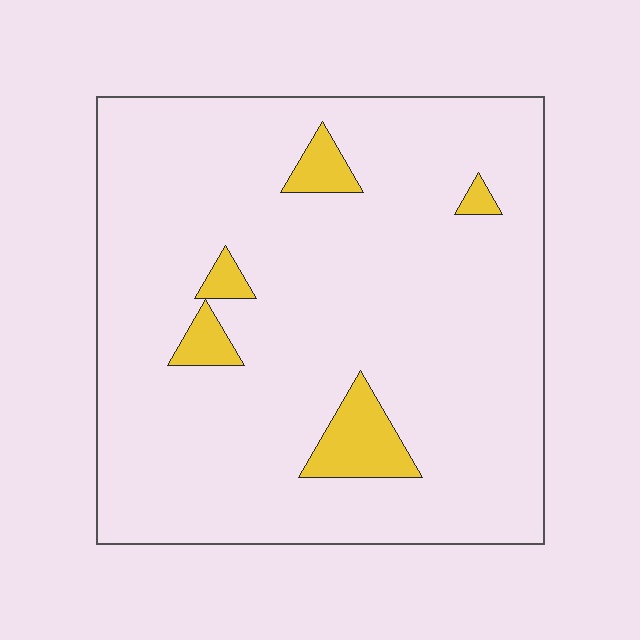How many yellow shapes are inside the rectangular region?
5.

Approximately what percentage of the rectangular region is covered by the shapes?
Approximately 10%.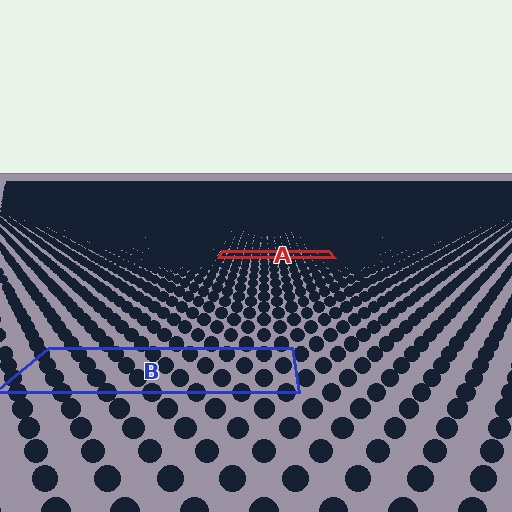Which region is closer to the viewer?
Region B is closer. The texture elements there are larger and more spread out.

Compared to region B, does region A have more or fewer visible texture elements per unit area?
Region A has more texture elements per unit area — they are packed more densely because it is farther away.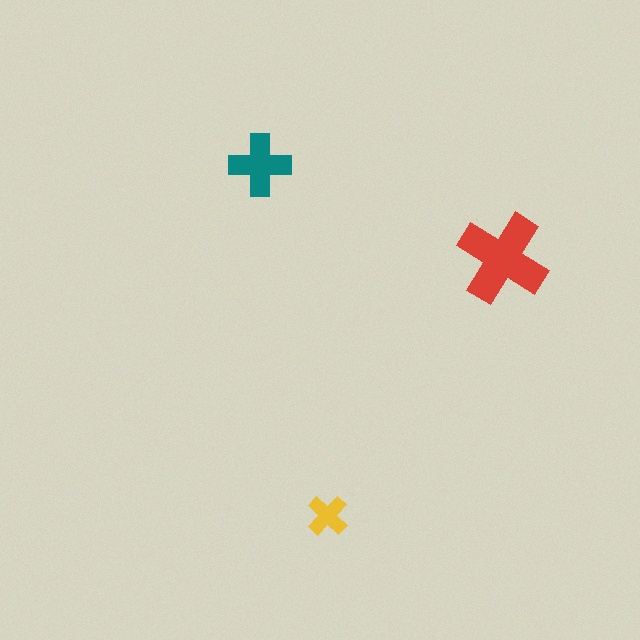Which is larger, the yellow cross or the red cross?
The red one.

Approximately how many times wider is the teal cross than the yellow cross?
About 1.5 times wider.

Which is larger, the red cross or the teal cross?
The red one.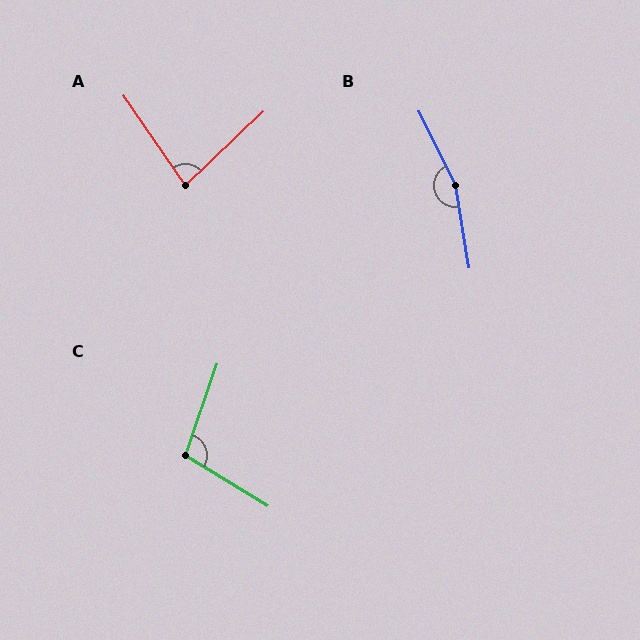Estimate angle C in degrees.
Approximately 103 degrees.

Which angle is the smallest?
A, at approximately 81 degrees.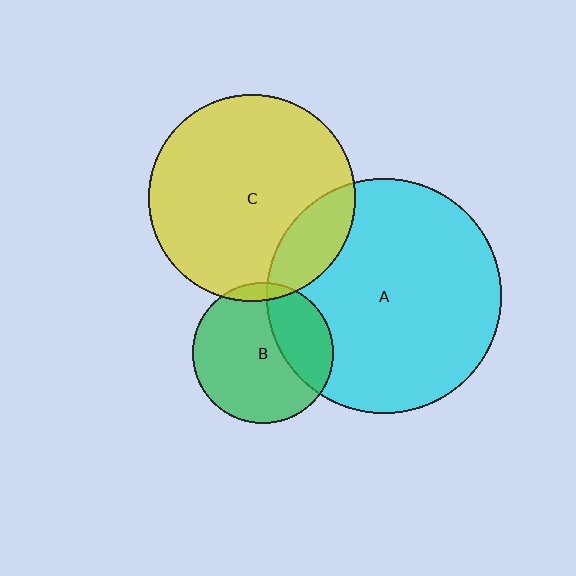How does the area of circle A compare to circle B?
Approximately 2.8 times.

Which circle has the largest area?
Circle A (cyan).